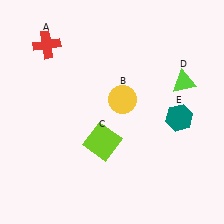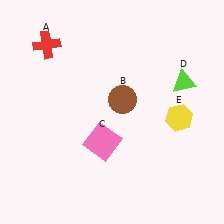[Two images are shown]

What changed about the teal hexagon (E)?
In Image 1, E is teal. In Image 2, it changed to yellow.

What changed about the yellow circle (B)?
In Image 1, B is yellow. In Image 2, it changed to brown.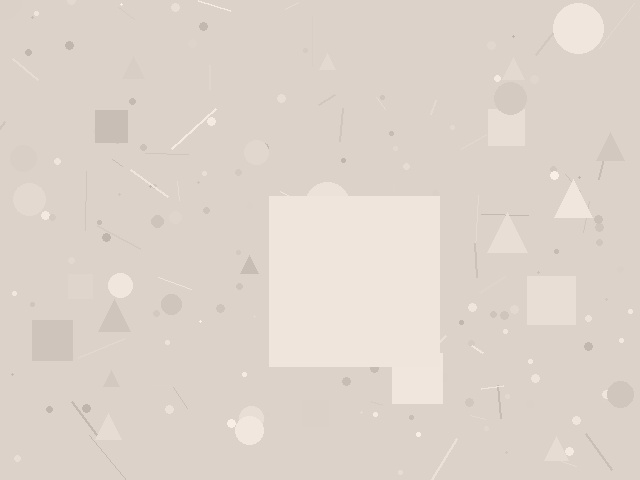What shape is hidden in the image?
A square is hidden in the image.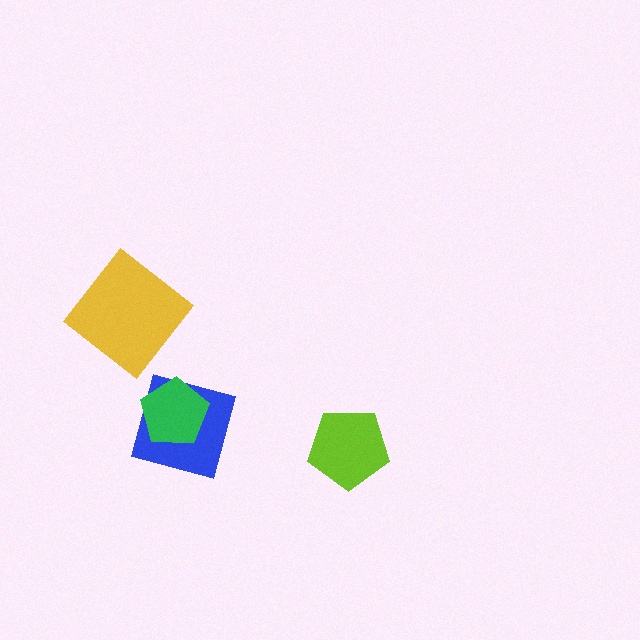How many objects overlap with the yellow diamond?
0 objects overlap with the yellow diamond.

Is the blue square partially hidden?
Yes, it is partially covered by another shape.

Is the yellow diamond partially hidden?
No, no other shape covers it.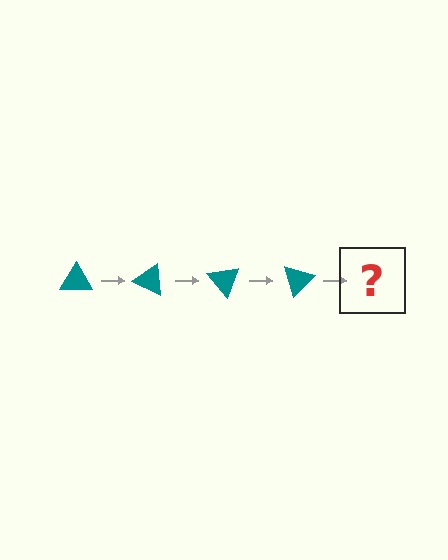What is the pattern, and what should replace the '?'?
The pattern is that the triangle rotates 25 degrees each step. The '?' should be a teal triangle rotated 100 degrees.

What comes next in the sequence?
The next element should be a teal triangle rotated 100 degrees.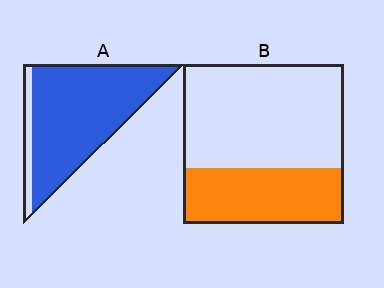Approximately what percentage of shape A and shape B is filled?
A is approximately 90% and B is approximately 35%.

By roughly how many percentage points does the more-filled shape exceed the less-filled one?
By roughly 55 percentage points (A over B).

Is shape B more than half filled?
No.